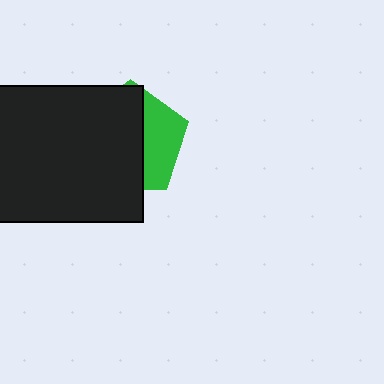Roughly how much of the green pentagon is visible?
A small part of it is visible (roughly 36%).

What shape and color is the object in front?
The object in front is a black rectangle.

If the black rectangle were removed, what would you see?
You would see the complete green pentagon.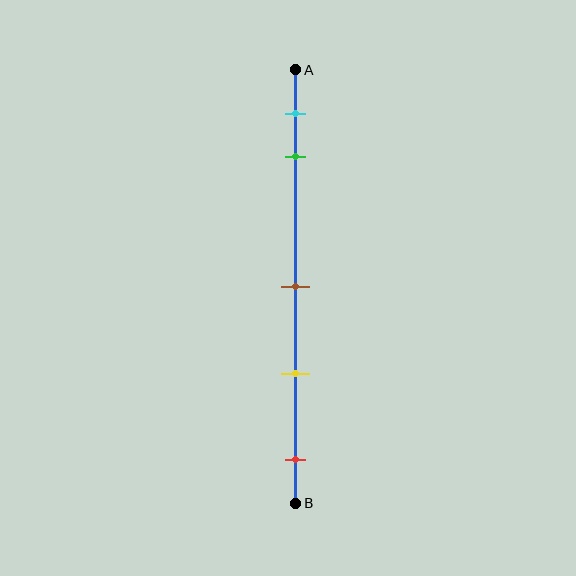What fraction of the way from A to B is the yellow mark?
The yellow mark is approximately 70% (0.7) of the way from A to B.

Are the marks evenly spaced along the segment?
No, the marks are not evenly spaced.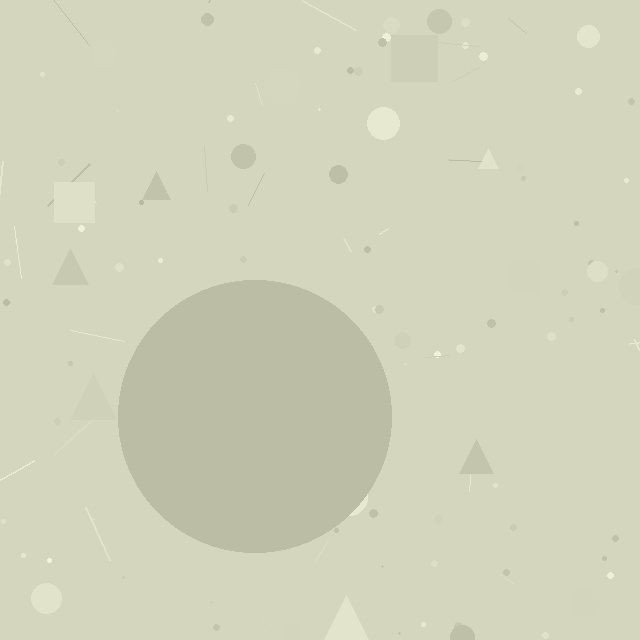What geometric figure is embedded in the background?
A circle is embedded in the background.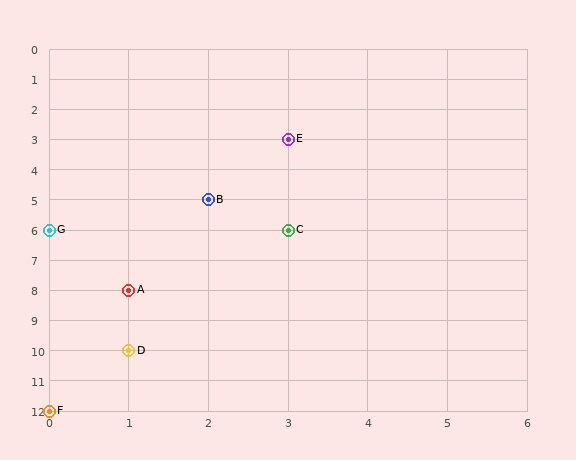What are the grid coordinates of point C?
Point C is at grid coordinates (3, 6).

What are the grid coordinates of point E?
Point E is at grid coordinates (3, 3).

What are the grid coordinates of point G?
Point G is at grid coordinates (0, 6).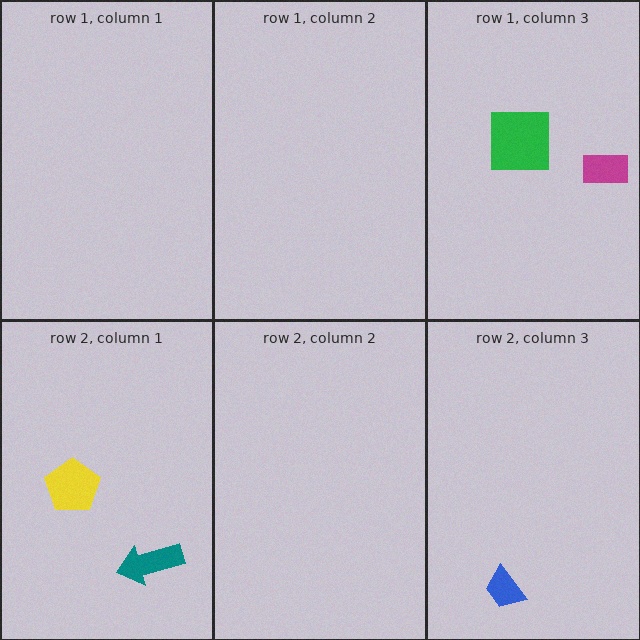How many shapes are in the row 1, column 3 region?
2.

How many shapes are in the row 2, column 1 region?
2.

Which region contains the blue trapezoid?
The row 2, column 3 region.